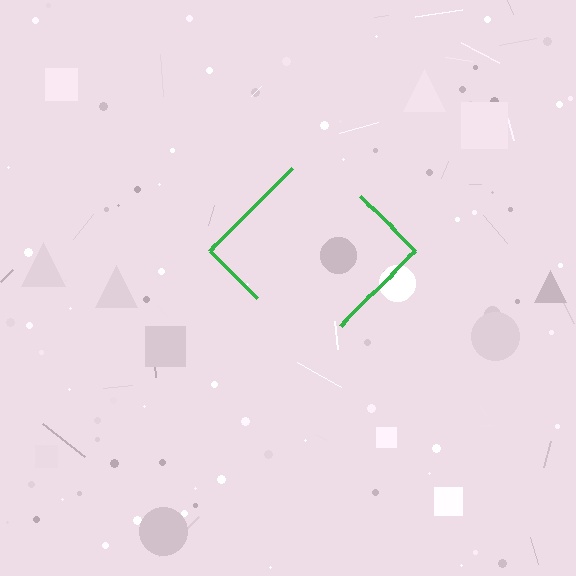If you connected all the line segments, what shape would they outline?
They would outline a diamond.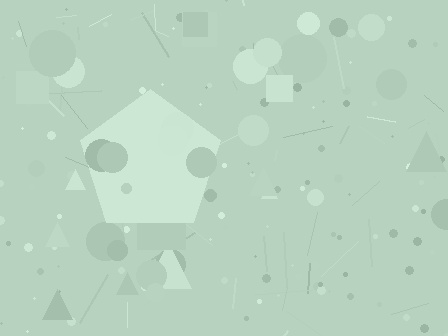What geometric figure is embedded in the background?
A pentagon is embedded in the background.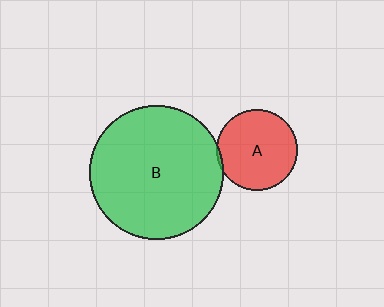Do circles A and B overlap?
Yes.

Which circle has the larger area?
Circle B (green).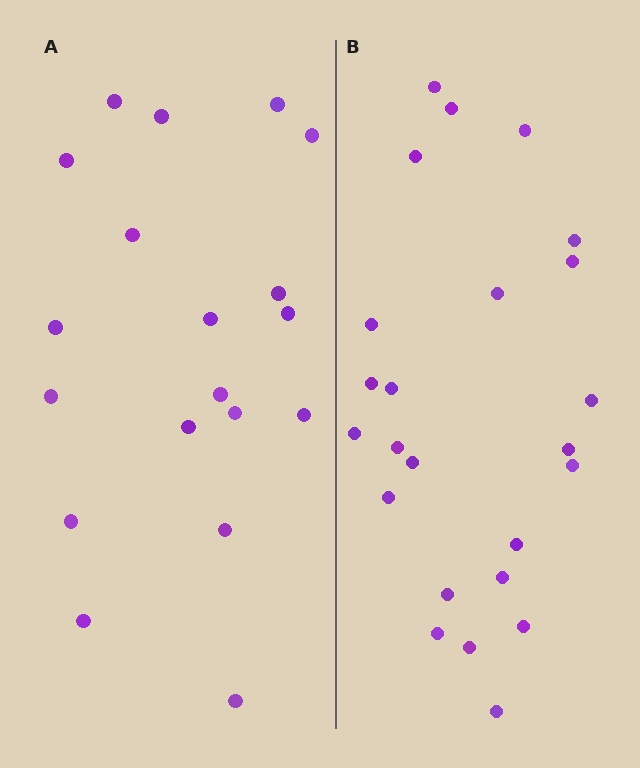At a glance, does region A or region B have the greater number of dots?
Region B (the right region) has more dots.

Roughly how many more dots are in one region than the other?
Region B has about 5 more dots than region A.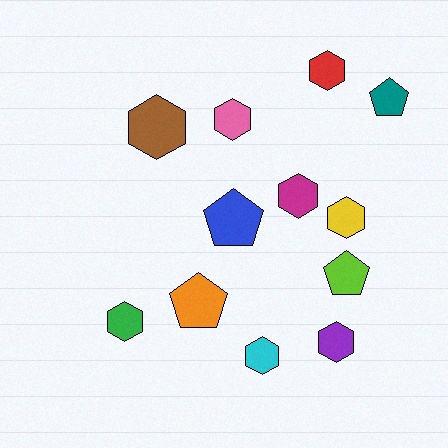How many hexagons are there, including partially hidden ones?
There are 8 hexagons.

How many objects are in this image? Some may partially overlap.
There are 12 objects.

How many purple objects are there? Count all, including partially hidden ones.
There is 1 purple object.